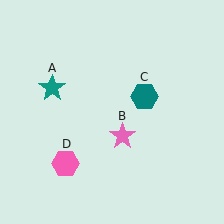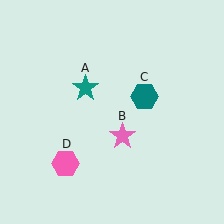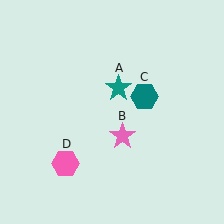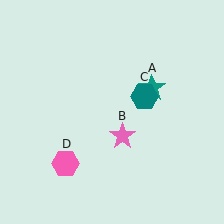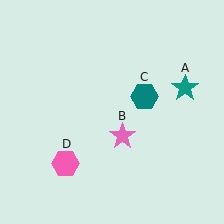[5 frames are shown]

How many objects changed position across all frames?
1 object changed position: teal star (object A).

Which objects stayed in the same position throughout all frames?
Pink star (object B) and teal hexagon (object C) and pink hexagon (object D) remained stationary.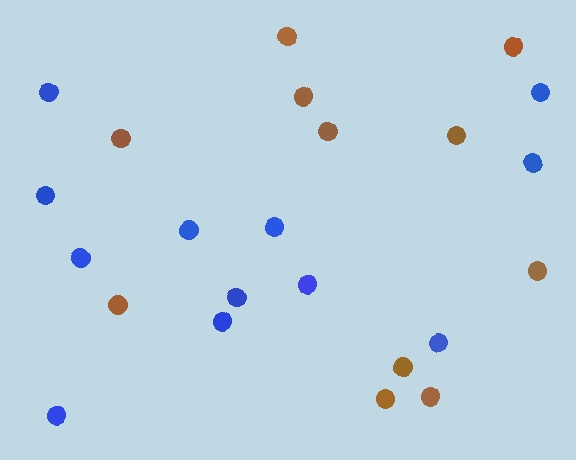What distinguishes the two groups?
There are 2 groups: one group of brown circles (11) and one group of blue circles (12).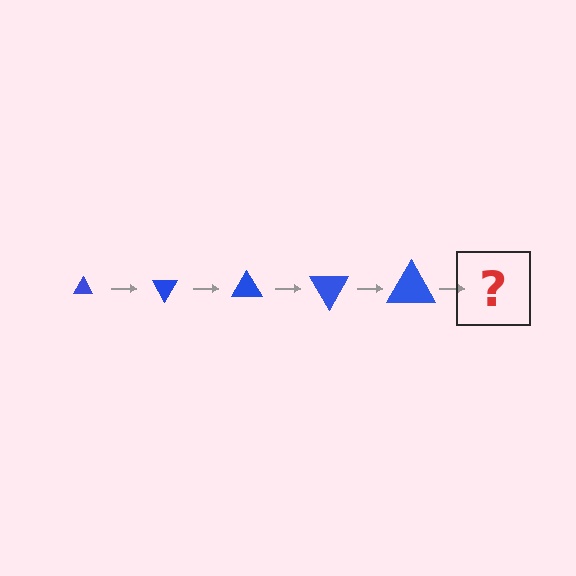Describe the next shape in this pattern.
It should be a triangle, larger than the previous one and rotated 300 degrees from the start.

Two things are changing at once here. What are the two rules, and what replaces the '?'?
The two rules are that the triangle grows larger each step and it rotates 60 degrees each step. The '?' should be a triangle, larger than the previous one and rotated 300 degrees from the start.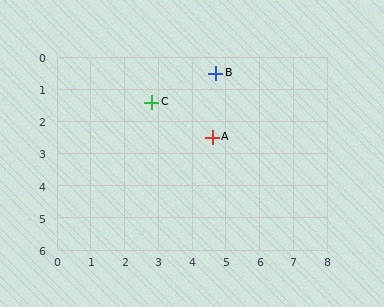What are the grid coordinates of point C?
Point C is at approximately (2.8, 1.4).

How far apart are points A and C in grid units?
Points A and C are about 2.1 grid units apart.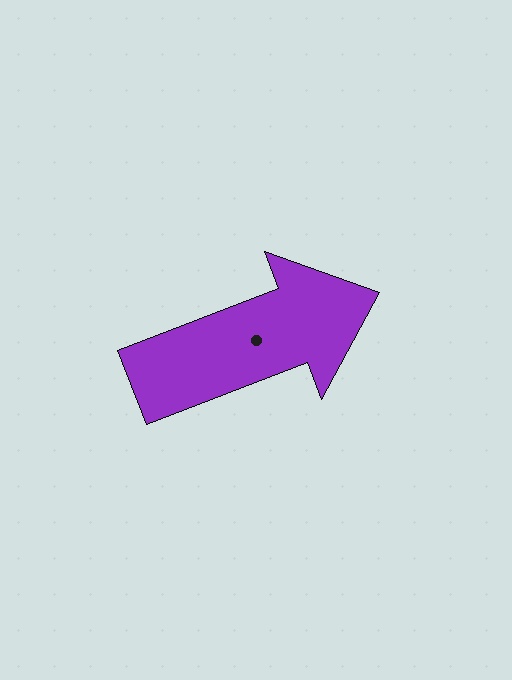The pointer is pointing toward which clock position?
Roughly 2 o'clock.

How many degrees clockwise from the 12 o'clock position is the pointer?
Approximately 69 degrees.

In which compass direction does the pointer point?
East.